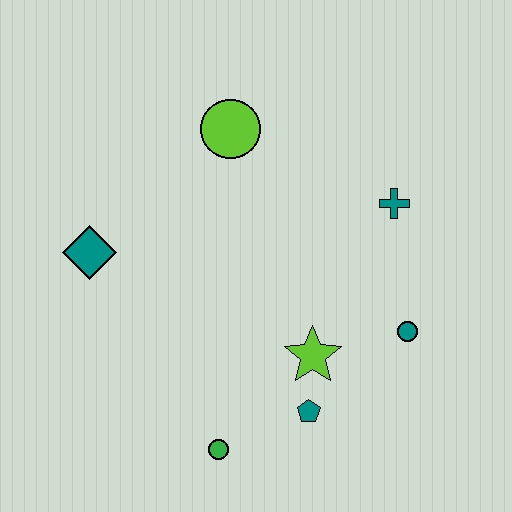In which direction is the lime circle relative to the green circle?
The lime circle is above the green circle.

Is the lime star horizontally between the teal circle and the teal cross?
No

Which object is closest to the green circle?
The teal pentagon is closest to the green circle.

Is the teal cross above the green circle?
Yes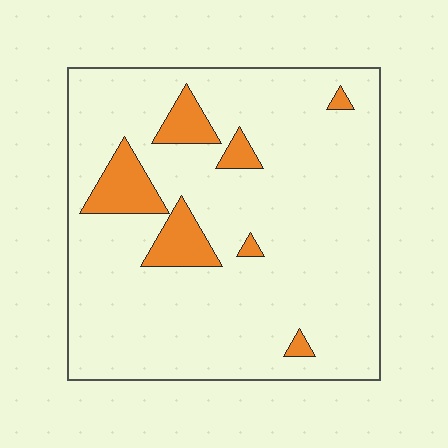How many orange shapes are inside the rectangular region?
7.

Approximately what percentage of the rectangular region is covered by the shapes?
Approximately 10%.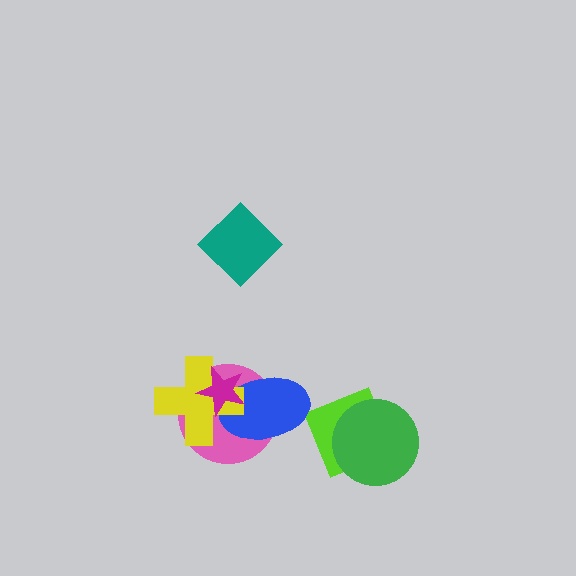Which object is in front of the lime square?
The green circle is in front of the lime square.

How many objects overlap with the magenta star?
3 objects overlap with the magenta star.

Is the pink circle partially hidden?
Yes, it is partially covered by another shape.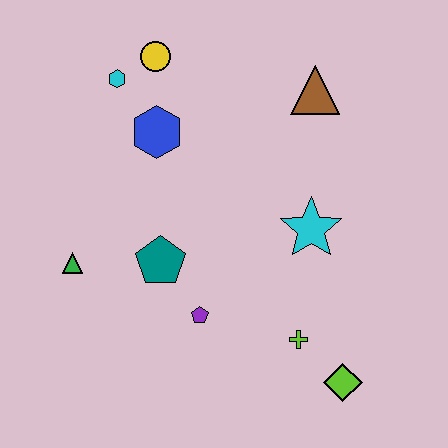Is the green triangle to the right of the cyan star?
No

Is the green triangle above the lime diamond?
Yes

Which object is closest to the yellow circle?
The cyan hexagon is closest to the yellow circle.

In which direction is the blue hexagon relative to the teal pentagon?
The blue hexagon is above the teal pentagon.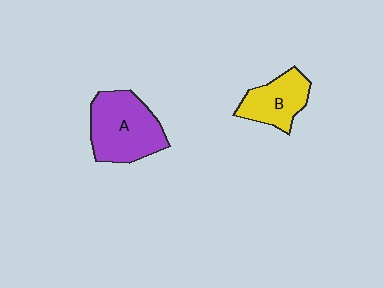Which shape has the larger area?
Shape A (purple).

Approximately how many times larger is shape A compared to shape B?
Approximately 1.5 times.